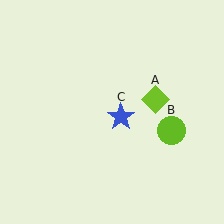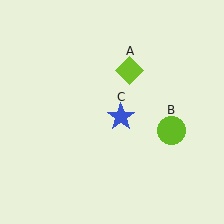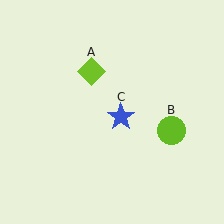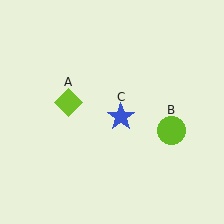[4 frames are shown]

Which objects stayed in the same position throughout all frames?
Lime circle (object B) and blue star (object C) remained stationary.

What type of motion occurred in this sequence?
The lime diamond (object A) rotated counterclockwise around the center of the scene.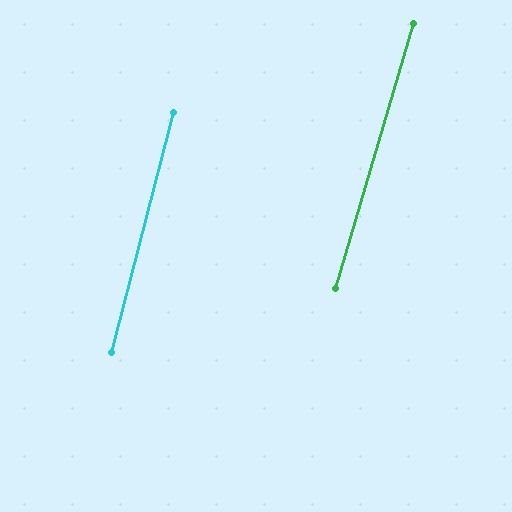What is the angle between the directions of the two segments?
Approximately 2 degrees.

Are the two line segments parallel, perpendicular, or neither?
Parallel — their directions differ by only 1.8°.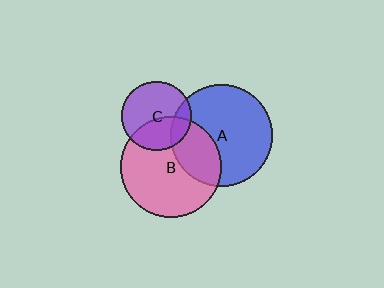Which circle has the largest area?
Circle A (blue).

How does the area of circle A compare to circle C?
Approximately 2.1 times.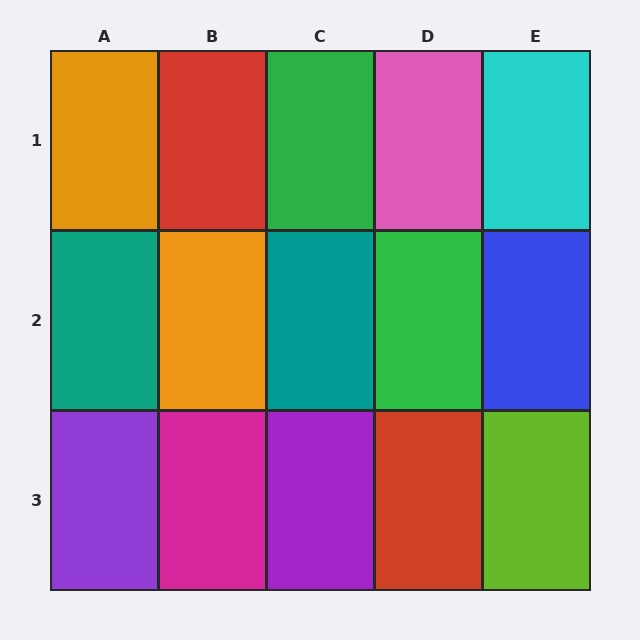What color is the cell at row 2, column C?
Teal.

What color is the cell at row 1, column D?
Pink.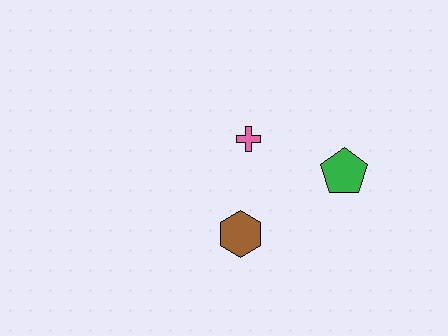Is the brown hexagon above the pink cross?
No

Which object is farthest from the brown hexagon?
The green pentagon is farthest from the brown hexagon.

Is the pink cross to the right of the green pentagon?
No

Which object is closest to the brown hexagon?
The pink cross is closest to the brown hexagon.